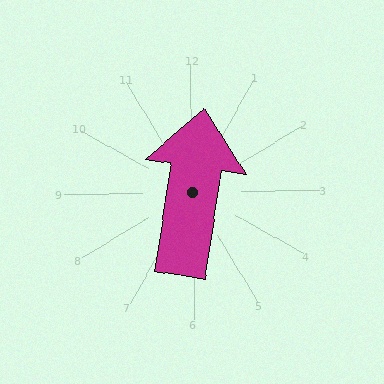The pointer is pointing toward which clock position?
Roughly 12 o'clock.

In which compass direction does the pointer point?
North.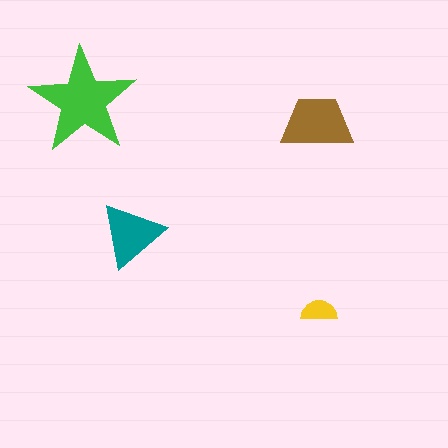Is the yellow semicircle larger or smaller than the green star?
Smaller.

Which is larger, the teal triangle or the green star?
The green star.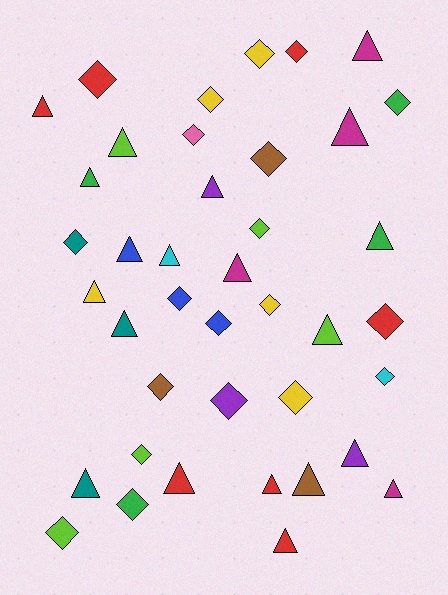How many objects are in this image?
There are 40 objects.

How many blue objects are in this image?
There are 3 blue objects.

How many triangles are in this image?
There are 20 triangles.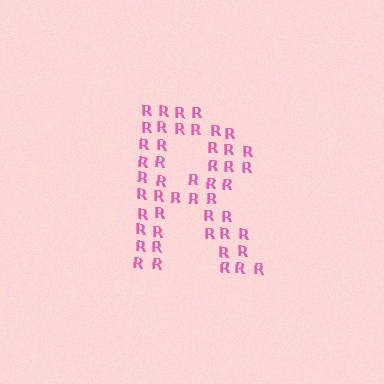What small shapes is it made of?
It is made of small letter R's.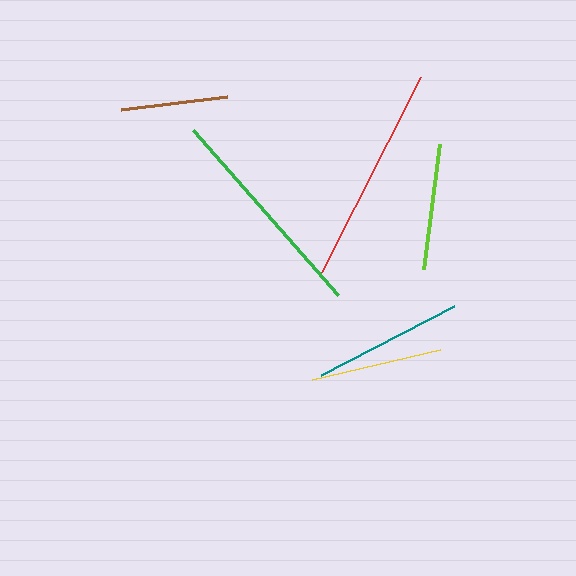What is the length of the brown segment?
The brown segment is approximately 107 pixels long.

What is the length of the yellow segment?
The yellow segment is approximately 131 pixels long.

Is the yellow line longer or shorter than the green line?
The green line is longer than the yellow line.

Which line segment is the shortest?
The brown line is the shortest at approximately 107 pixels.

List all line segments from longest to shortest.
From longest to shortest: green, red, teal, yellow, lime, brown.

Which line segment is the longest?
The green line is the longest at approximately 220 pixels.